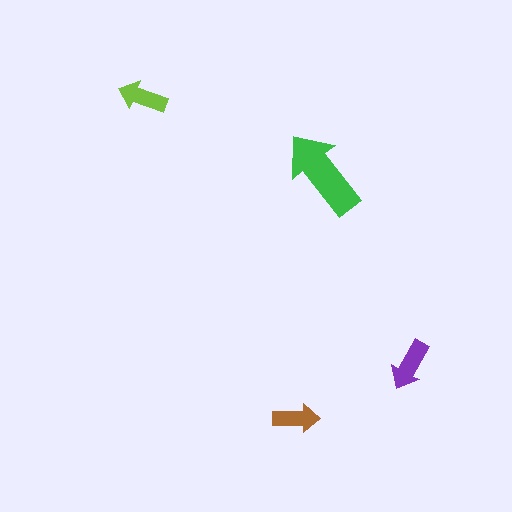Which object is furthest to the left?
The lime arrow is leftmost.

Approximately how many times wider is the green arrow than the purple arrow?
About 2 times wider.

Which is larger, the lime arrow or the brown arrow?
The lime one.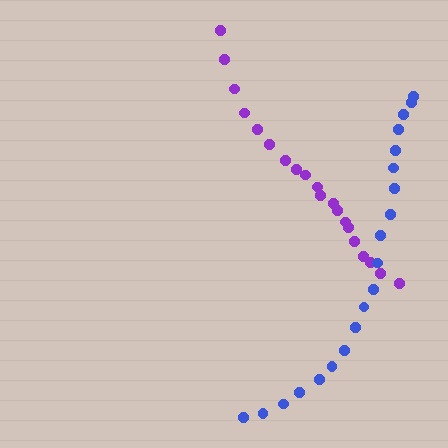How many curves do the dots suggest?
There are 2 distinct paths.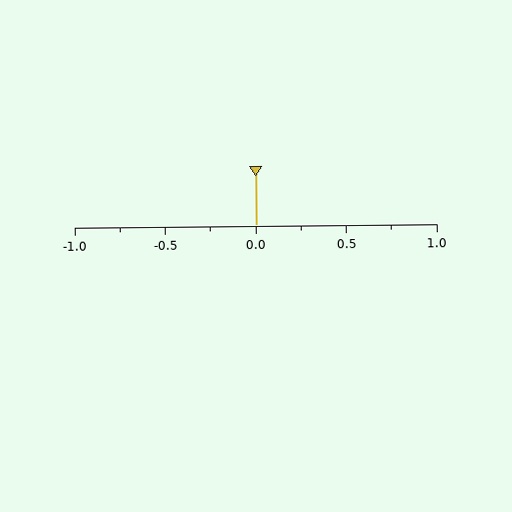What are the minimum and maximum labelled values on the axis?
The axis runs from -1.0 to 1.0.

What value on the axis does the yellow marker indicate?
The marker indicates approximately 0.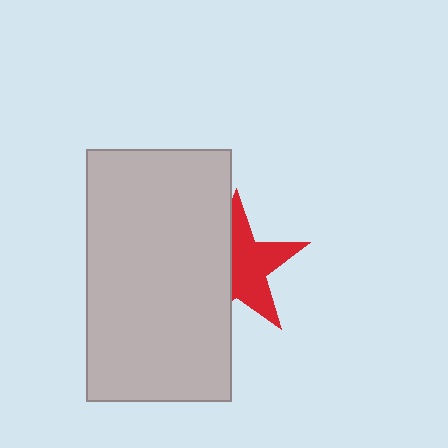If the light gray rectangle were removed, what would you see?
You would see the complete red star.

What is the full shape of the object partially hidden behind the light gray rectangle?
The partially hidden object is a red star.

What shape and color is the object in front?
The object in front is a light gray rectangle.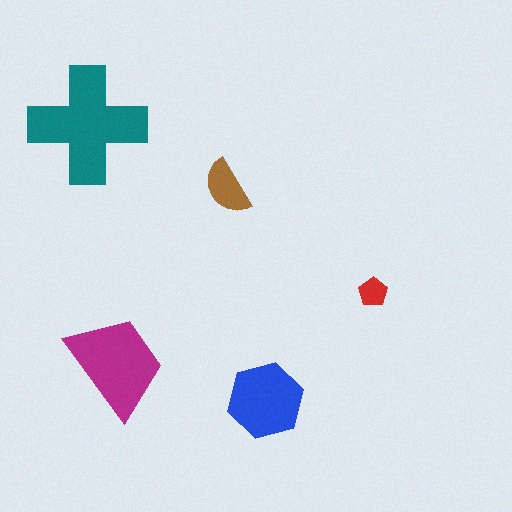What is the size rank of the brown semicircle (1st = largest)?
4th.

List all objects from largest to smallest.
The teal cross, the magenta trapezoid, the blue hexagon, the brown semicircle, the red pentagon.